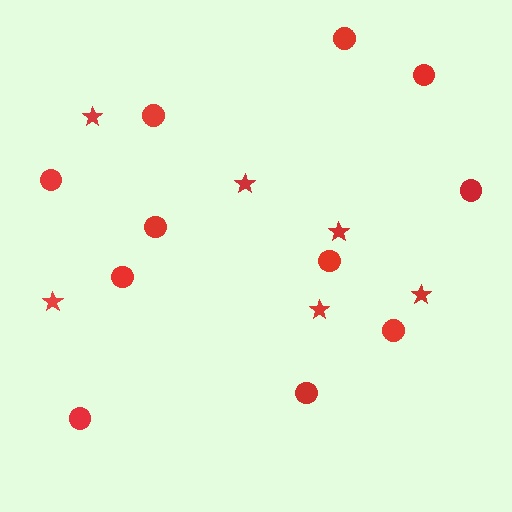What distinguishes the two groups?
There are 2 groups: one group of stars (6) and one group of circles (11).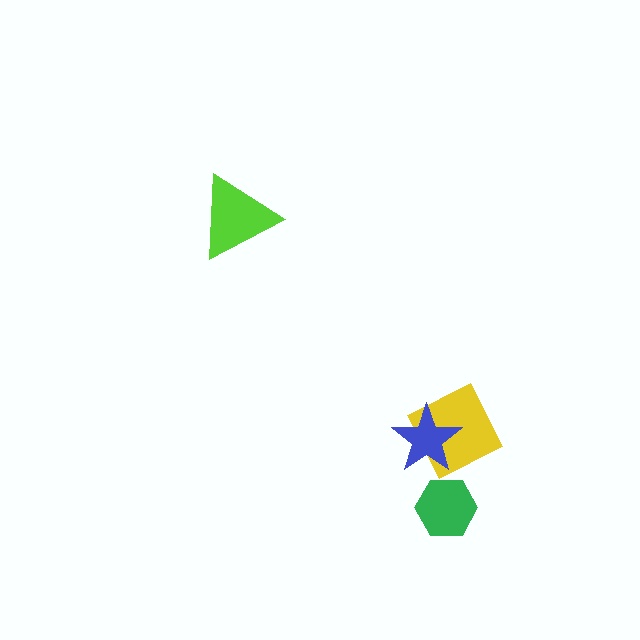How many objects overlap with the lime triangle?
0 objects overlap with the lime triangle.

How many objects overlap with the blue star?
1 object overlaps with the blue star.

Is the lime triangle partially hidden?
No, no other shape covers it.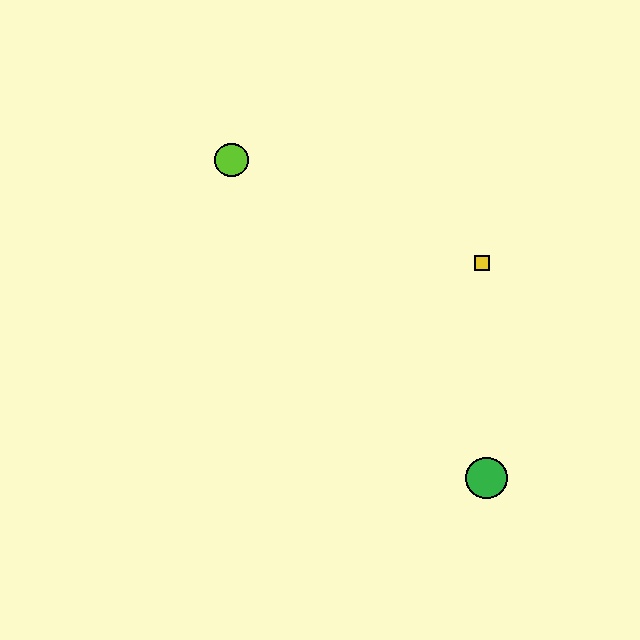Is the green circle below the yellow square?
Yes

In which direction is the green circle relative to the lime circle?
The green circle is below the lime circle.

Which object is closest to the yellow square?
The green circle is closest to the yellow square.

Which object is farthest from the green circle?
The lime circle is farthest from the green circle.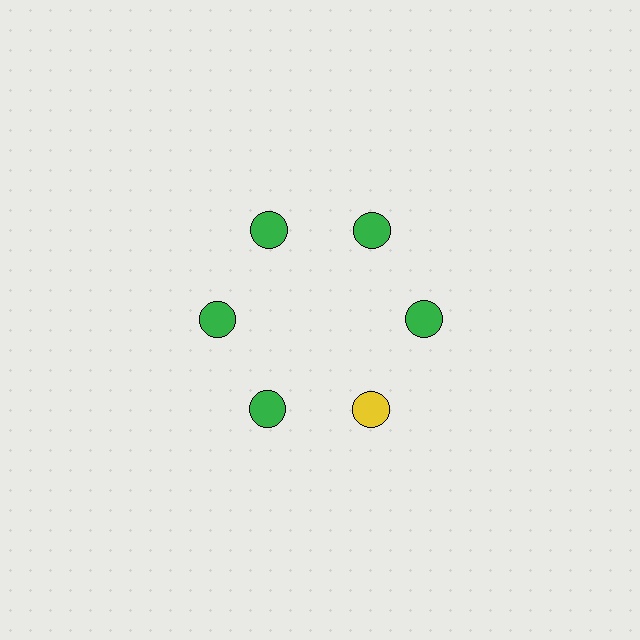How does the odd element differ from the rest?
It has a different color: yellow instead of green.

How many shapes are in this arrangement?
There are 6 shapes arranged in a ring pattern.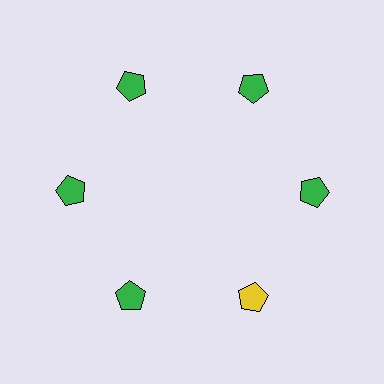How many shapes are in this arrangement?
There are 6 shapes arranged in a ring pattern.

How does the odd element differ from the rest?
It has a different color: yellow instead of green.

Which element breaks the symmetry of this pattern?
The yellow pentagon at roughly the 5 o'clock position breaks the symmetry. All other shapes are green pentagons.